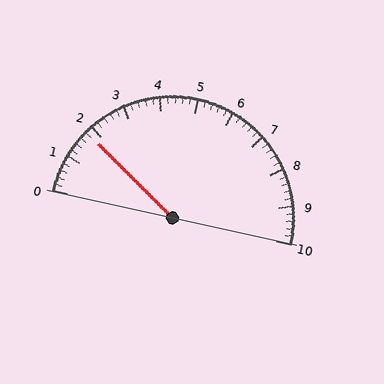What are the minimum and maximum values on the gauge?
The gauge ranges from 0 to 10.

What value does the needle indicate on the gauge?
The needle indicates approximately 1.8.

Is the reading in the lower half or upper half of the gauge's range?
The reading is in the lower half of the range (0 to 10).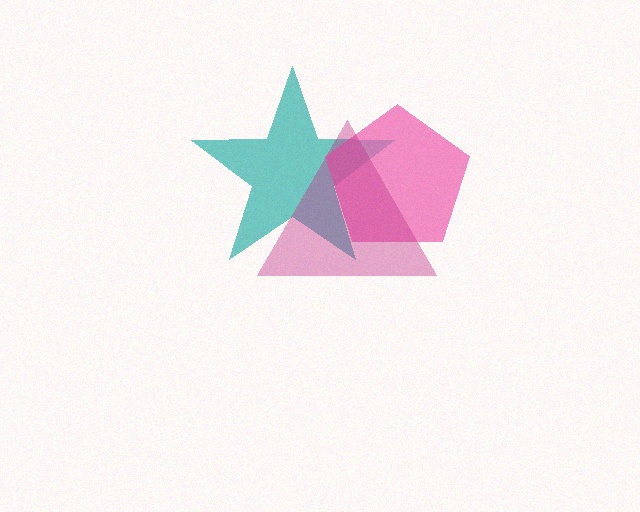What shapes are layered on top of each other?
The layered shapes are: a teal star, a pink pentagon, a magenta triangle.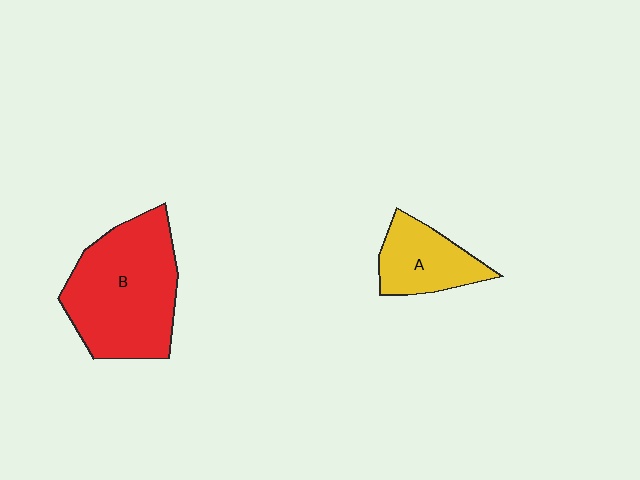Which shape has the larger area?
Shape B (red).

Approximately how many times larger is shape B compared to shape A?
Approximately 2.2 times.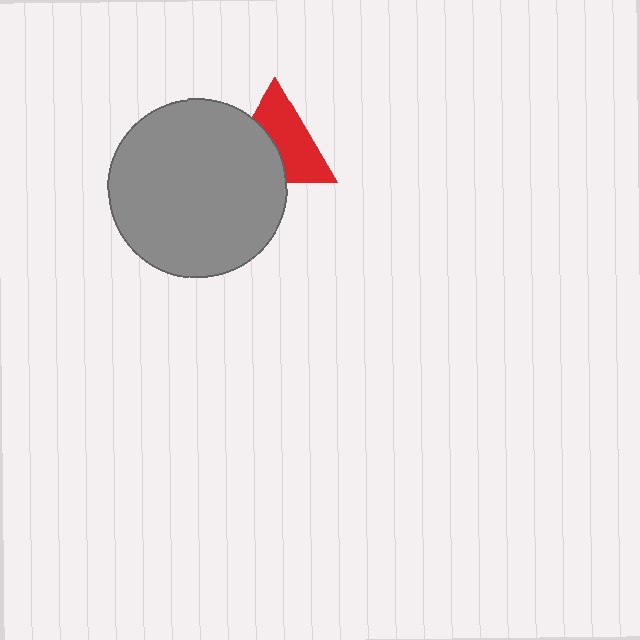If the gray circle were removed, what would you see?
You would see the complete red triangle.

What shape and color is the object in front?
The object in front is a gray circle.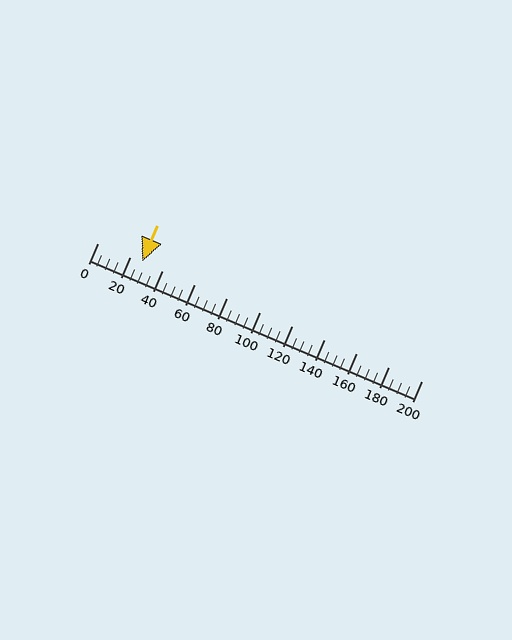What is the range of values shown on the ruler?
The ruler shows values from 0 to 200.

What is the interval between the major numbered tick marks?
The major tick marks are spaced 20 units apart.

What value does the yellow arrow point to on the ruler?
The yellow arrow points to approximately 28.